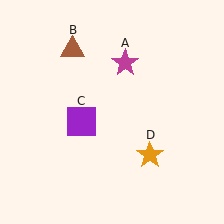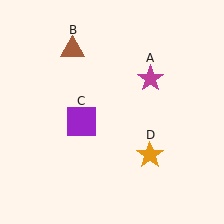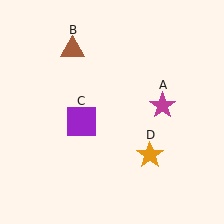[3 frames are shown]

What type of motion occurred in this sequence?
The magenta star (object A) rotated clockwise around the center of the scene.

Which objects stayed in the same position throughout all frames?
Brown triangle (object B) and purple square (object C) and orange star (object D) remained stationary.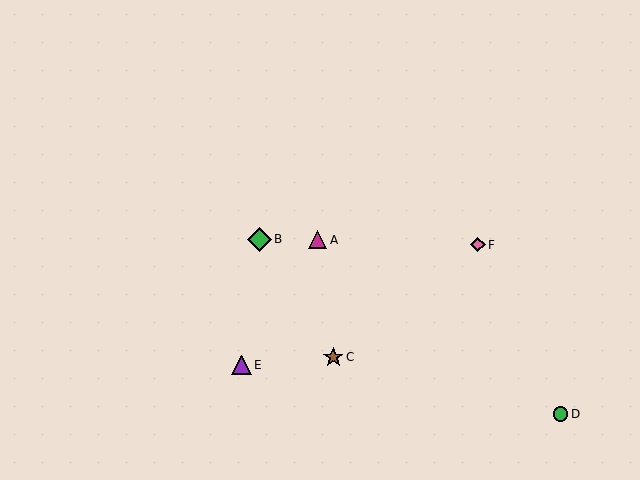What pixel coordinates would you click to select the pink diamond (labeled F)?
Click at (478, 245) to select the pink diamond F.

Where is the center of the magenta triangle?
The center of the magenta triangle is at (318, 240).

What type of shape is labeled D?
Shape D is a green circle.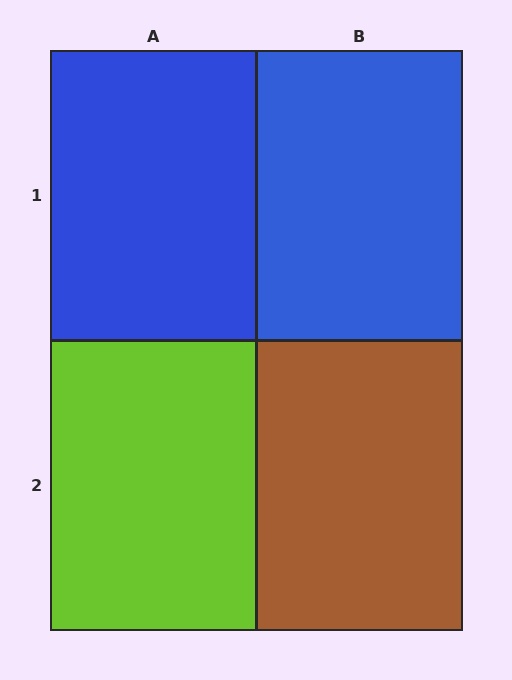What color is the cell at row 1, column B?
Blue.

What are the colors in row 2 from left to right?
Lime, brown.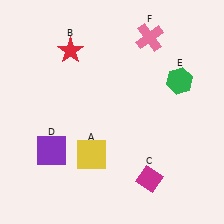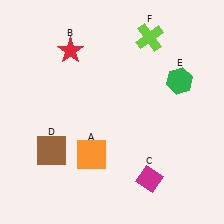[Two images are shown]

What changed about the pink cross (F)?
In Image 1, F is pink. In Image 2, it changed to lime.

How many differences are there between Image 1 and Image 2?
There are 3 differences between the two images.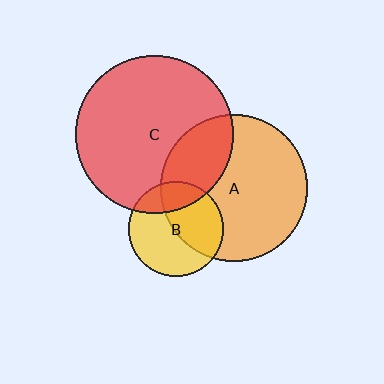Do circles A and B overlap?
Yes.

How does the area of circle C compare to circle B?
Approximately 2.8 times.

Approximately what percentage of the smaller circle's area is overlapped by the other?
Approximately 45%.